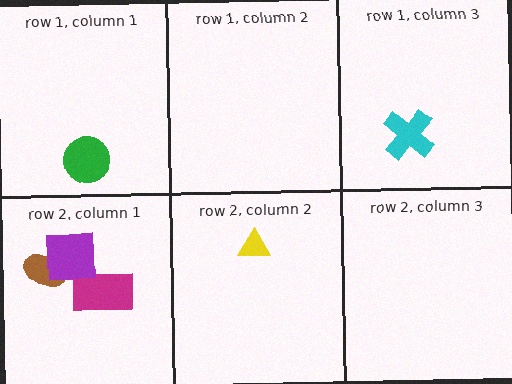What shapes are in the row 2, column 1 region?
The magenta rectangle, the brown ellipse, the purple square.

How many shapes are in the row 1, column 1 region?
1.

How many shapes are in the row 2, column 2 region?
1.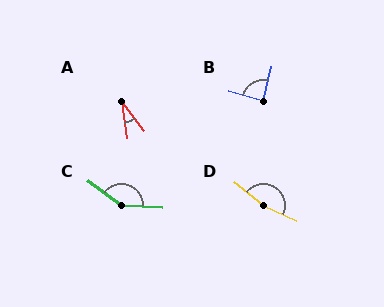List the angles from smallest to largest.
A (28°), B (87°), C (145°), D (165°).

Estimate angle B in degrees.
Approximately 87 degrees.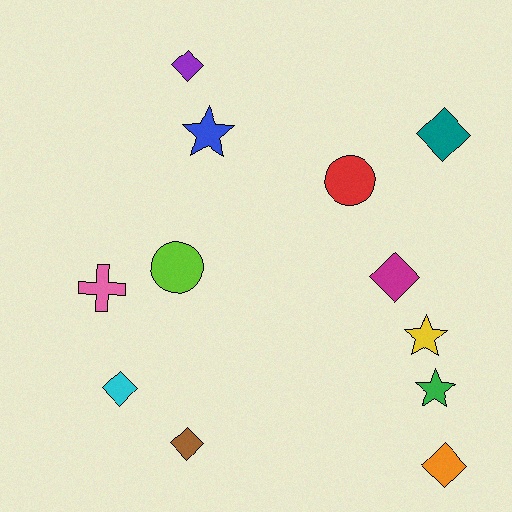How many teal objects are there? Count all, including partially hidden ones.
There is 1 teal object.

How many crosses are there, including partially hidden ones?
There is 1 cross.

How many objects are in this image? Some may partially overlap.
There are 12 objects.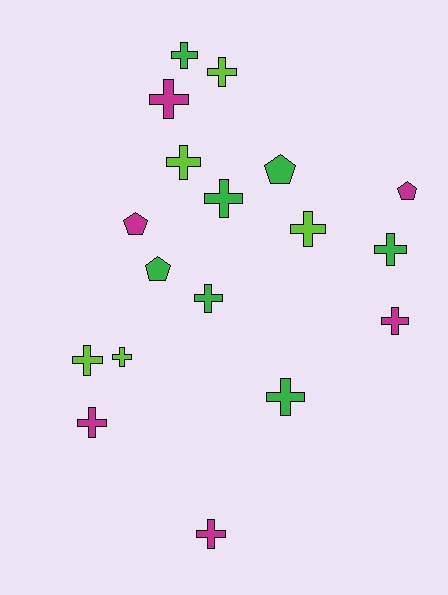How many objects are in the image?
There are 18 objects.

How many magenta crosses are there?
There are 4 magenta crosses.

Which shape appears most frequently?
Cross, with 14 objects.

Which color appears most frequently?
Green, with 7 objects.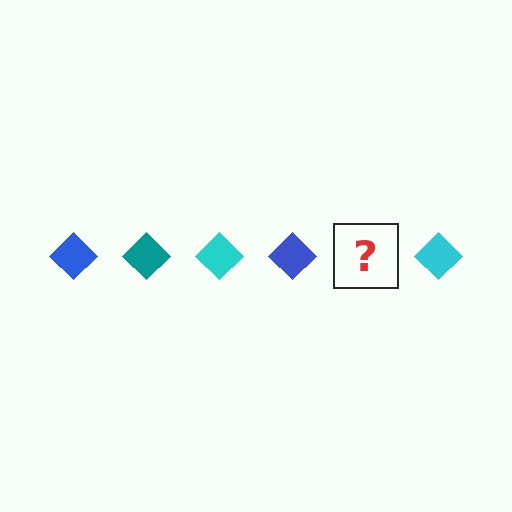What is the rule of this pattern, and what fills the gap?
The rule is that the pattern cycles through blue, teal, cyan diamonds. The gap should be filled with a teal diamond.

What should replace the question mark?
The question mark should be replaced with a teal diamond.